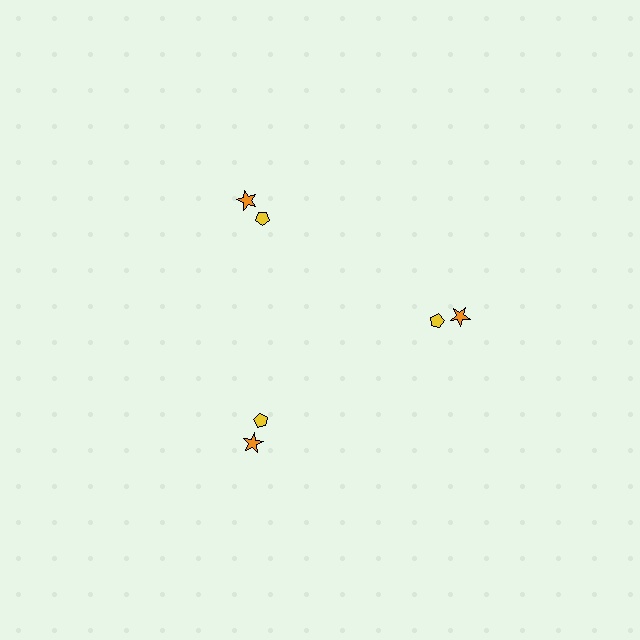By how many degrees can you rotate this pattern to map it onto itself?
The pattern maps onto itself every 120 degrees of rotation.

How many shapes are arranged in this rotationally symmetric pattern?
There are 6 shapes, arranged in 3 groups of 2.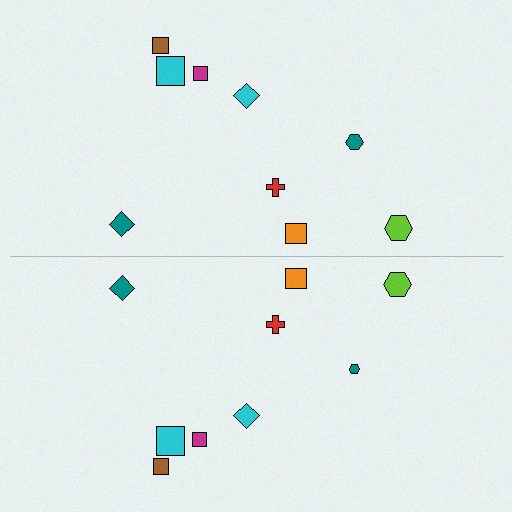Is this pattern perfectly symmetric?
No, the pattern is not perfectly symmetric. The teal hexagon on the bottom side has a different size than its mirror counterpart.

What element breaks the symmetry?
The teal hexagon on the bottom side has a different size than its mirror counterpart.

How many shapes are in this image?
There are 18 shapes in this image.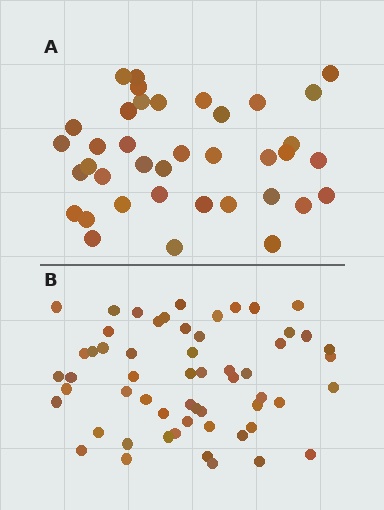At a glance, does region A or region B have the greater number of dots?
Region B (the bottom region) has more dots.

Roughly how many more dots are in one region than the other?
Region B has approximately 20 more dots than region A.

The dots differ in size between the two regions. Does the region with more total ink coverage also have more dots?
No. Region A has more total ink coverage because its dots are larger, but region B actually contains more individual dots. Total area can be misleading — the number of items is what matters here.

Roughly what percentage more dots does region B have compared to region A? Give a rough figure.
About 50% more.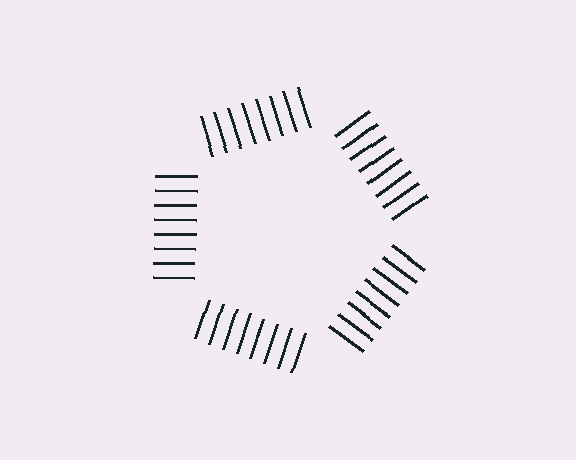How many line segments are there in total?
40 — 8 along each of the 5 edges.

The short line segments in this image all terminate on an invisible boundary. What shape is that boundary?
An illusory pentagon — the line segments terminate on its edges but no continuous stroke is drawn.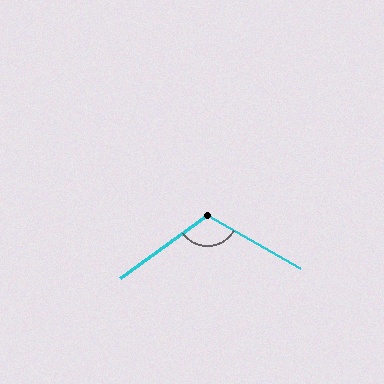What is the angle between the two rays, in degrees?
Approximately 114 degrees.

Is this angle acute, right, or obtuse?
It is obtuse.